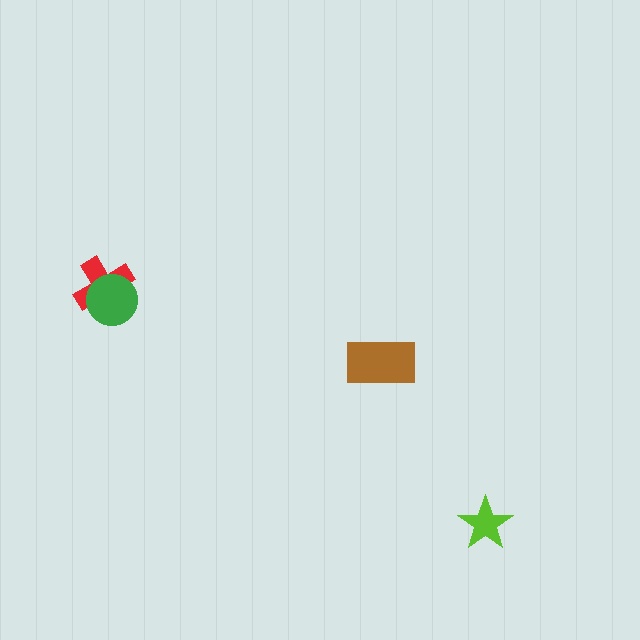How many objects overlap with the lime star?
0 objects overlap with the lime star.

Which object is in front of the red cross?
The green circle is in front of the red cross.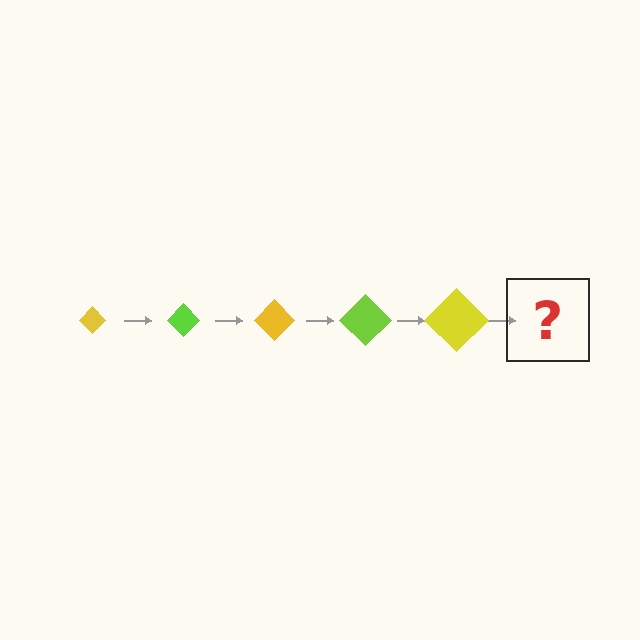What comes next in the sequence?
The next element should be a lime diamond, larger than the previous one.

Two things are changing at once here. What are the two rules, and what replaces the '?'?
The two rules are that the diamond grows larger each step and the color cycles through yellow and lime. The '?' should be a lime diamond, larger than the previous one.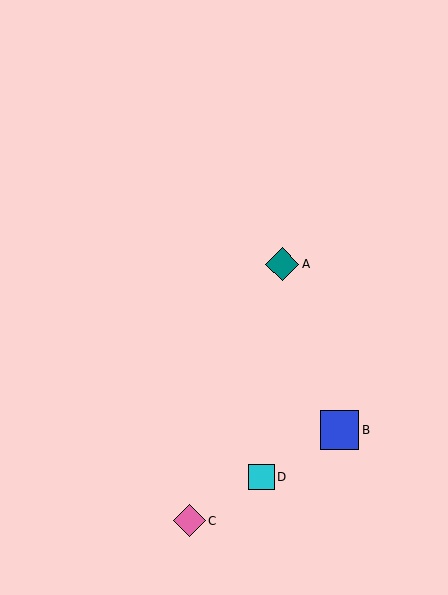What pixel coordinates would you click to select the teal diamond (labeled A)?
Click at (282, 264) to select the teal diamond A.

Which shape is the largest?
The blue square (labeled B) is the largest.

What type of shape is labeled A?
Shape A is a teal diamond.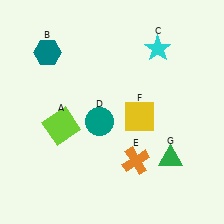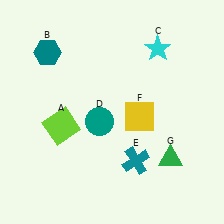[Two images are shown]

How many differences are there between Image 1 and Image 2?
There is 1 difference between the two images.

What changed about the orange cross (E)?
In Image 1, E is orange. In Image 2, it changed to teal.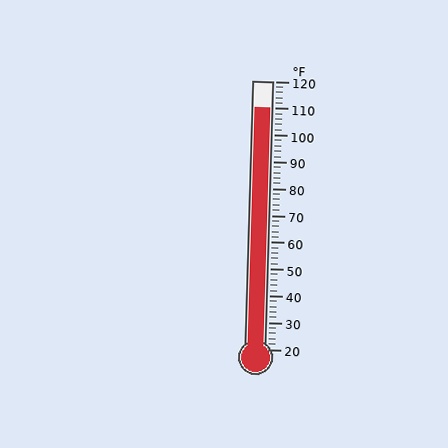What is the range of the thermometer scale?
The thermometer scale ranges from 20°F to 120°F.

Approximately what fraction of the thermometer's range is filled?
The thermometer is filled to approximately 90% of its range.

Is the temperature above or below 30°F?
The temperature is above 30°F.